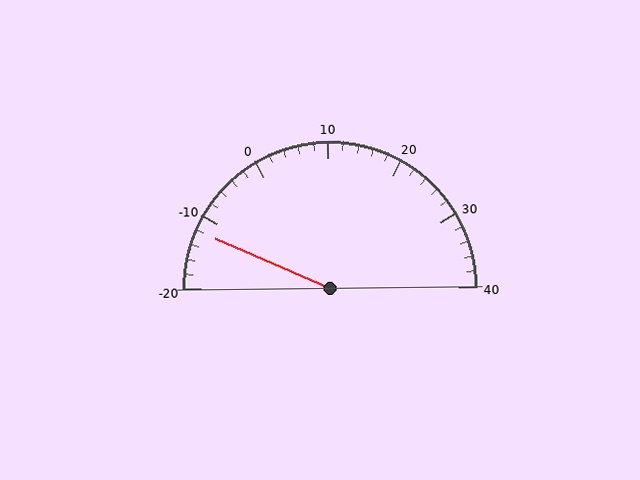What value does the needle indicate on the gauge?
The needle indicates approximately -12.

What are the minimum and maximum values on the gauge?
The gauge ranges from -20 to 40.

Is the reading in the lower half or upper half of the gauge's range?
The reading is in the lower half of the range (-20 to 40).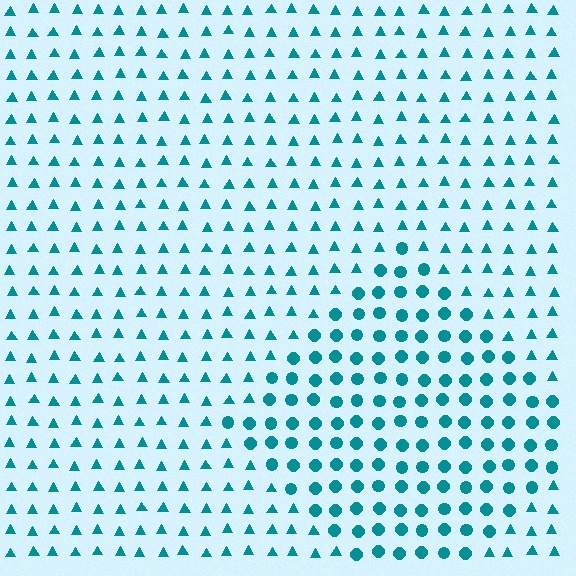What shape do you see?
I see a diamond.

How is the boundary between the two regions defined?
The boundary is defined by a change in element shape: circles inside vs. triangles outside. All elements share the same color and spacing.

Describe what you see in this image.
The image is filled with small teal elements arranged in a uniform grid. A diamond-shaped region contains circles, while the surrounding area contains triangles. The boundary is defined purely by the change in element shape.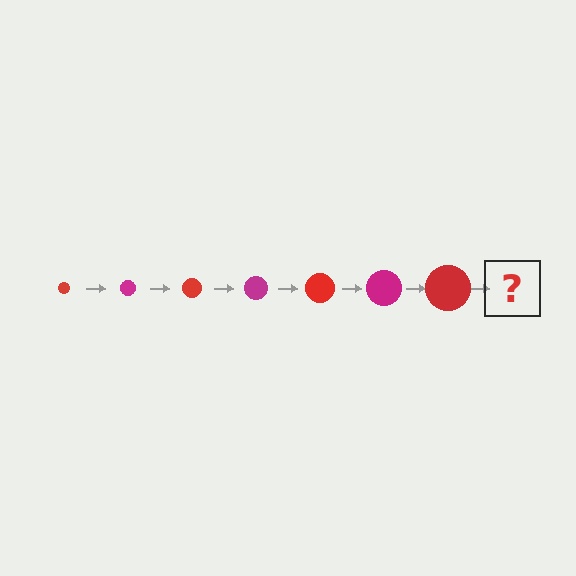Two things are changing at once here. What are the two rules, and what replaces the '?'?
The two rules are that the circle grows larger each step and the color cycles through red and magenta. The '?' should be a magenta circle, larger than the previous one.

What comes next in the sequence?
The next element should be a magenta circle, larger than the previous one.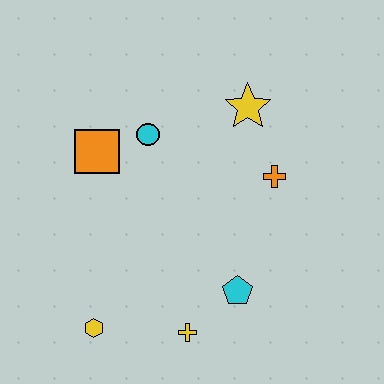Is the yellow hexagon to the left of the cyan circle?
Yes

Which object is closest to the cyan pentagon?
The yellow cross is closest to the cyan pentagon.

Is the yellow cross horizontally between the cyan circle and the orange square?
No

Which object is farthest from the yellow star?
The yellow hexagon is farthest from the yellow star.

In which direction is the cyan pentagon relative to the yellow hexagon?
The cyan pentagon is to the right of the yellow hexagon.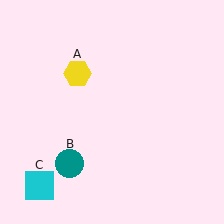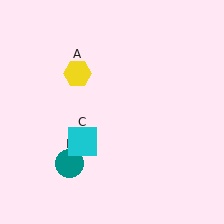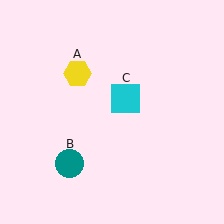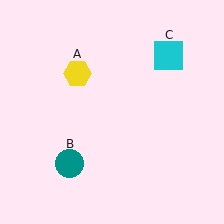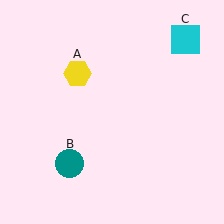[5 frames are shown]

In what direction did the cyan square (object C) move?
The cyan square (object C) moved up and to the right.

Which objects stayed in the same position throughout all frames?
Yellow hexagon (object A) and teal circle (object B) remained stationary.